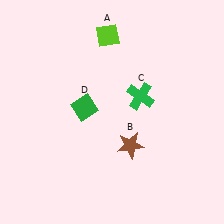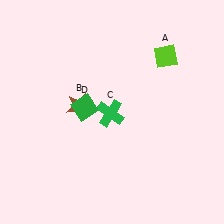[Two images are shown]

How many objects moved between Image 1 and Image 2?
3 objects moved between the two images.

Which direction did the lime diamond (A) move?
The lime diamond (A) moved right.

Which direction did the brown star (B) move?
The brown star (B) moved left.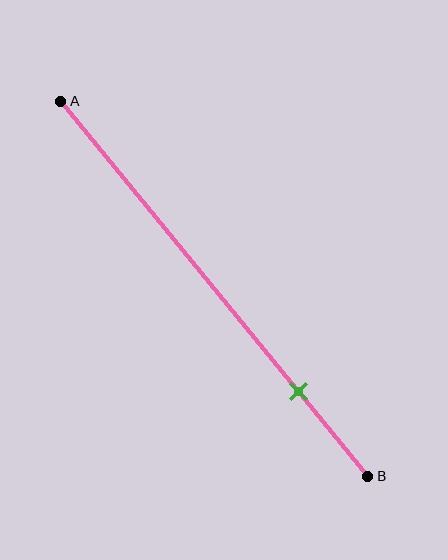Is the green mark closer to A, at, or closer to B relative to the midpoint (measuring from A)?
The green mark is closer to point B than the midpoint of segment AB.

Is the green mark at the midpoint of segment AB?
No, the mark is at about 75% from A, not at the 50% midpoint.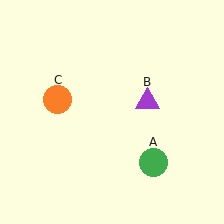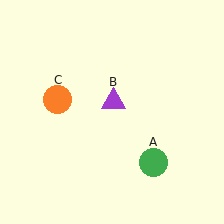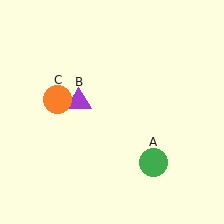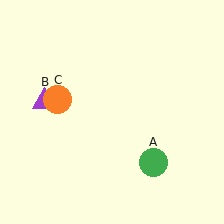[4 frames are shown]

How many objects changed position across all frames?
1 object changed position: purple triangle (object B).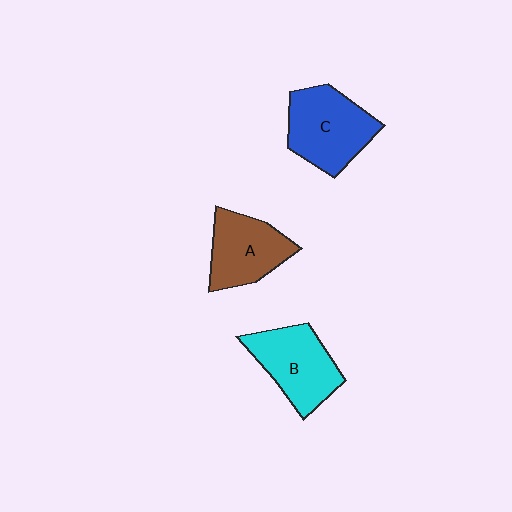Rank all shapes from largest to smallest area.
From largest to smallest: C (blue), B (cyan), A (brown).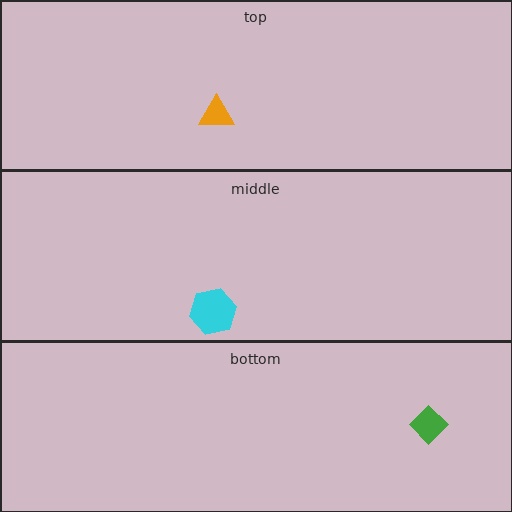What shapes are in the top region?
The orange triangle.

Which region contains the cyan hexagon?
The middle region.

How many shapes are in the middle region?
1.